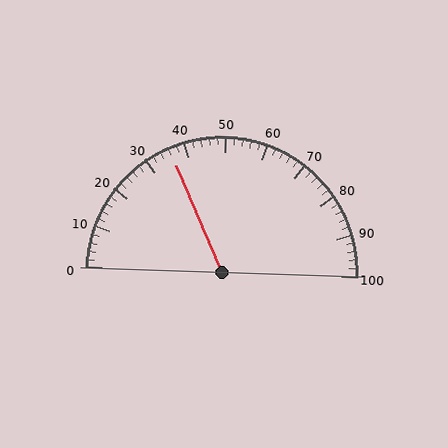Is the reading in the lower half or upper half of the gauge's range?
The reading is in the lower half of the range (0 to 100).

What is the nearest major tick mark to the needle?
The nearest major tick mark is 40.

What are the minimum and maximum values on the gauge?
The gauge ranges from 0 to 100.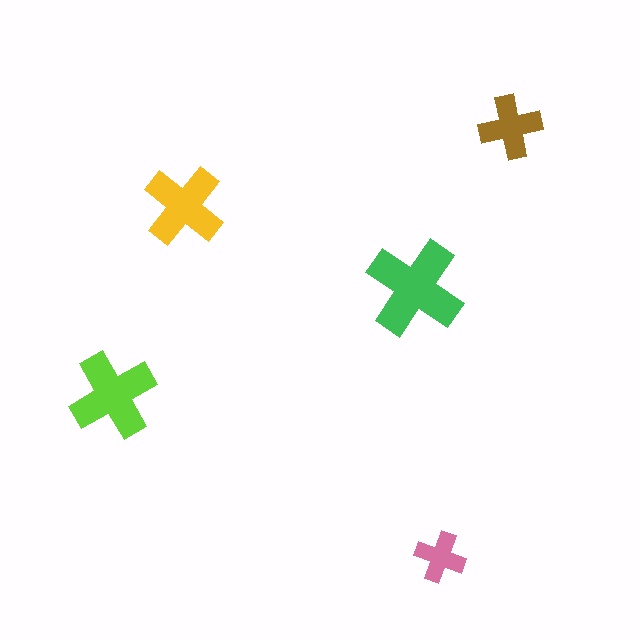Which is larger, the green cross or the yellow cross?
The green one.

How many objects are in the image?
There are 5 objects in the image.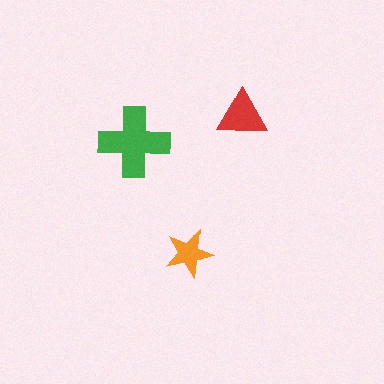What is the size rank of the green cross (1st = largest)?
1st.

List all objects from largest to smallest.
The green cross, the red triangle, the orange star.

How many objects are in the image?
There are 3 objects in the image.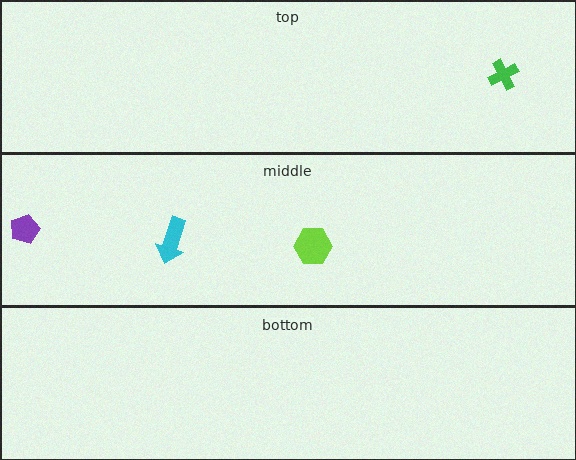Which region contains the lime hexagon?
The middle region.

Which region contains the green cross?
The top region.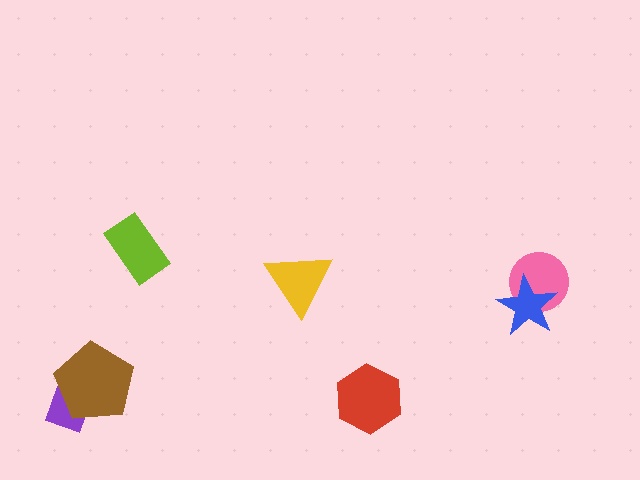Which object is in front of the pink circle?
The blue star is in front of the pink circle.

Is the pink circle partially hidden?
Yes, it is partially covered by another shape.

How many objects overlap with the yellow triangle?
0 objects overlap with the yellow triangle.